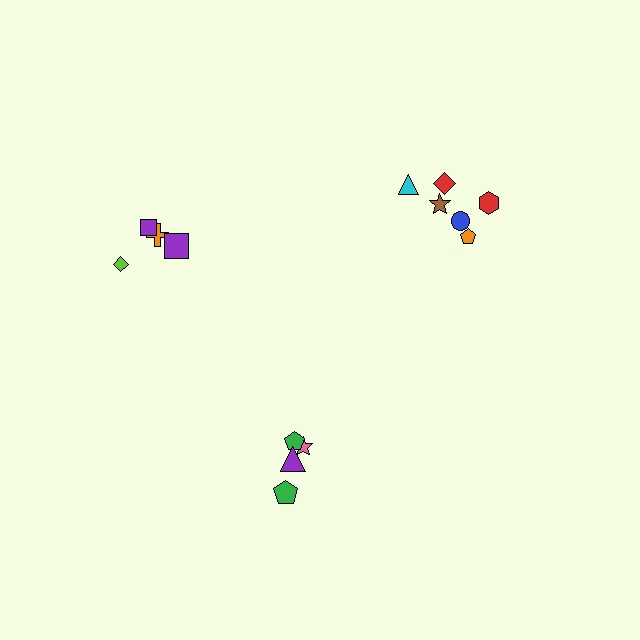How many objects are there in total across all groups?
There are 14 objects.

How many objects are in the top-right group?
There are 6 objects.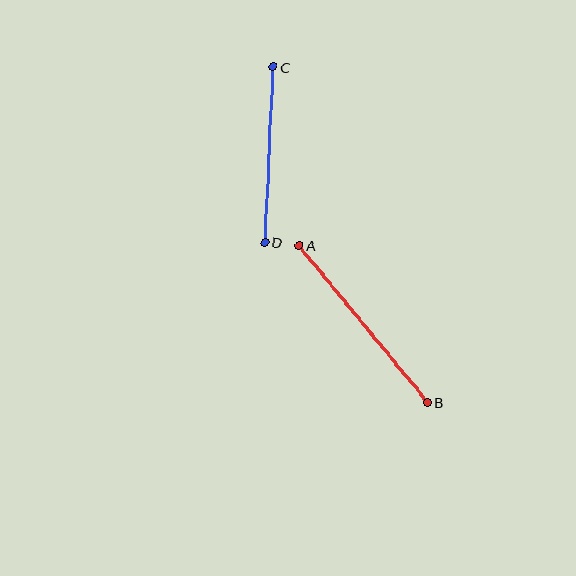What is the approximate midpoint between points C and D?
The midpoint is at approximately (269, 155) pixels.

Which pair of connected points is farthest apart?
Points A and B are farthest apart.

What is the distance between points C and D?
The distance is approximately 176 pixels.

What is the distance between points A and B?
The distance is approximately 203 pixels.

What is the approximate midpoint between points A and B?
The midpoint is at approximately (363, 324) pixels.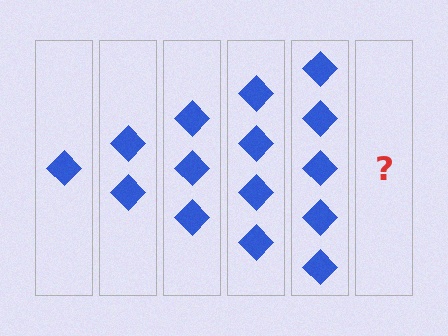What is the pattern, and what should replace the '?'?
The pattern is that each step adds one more diamond. The '?' should be 6 diamonds.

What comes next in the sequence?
The next element should be 6 diamonds.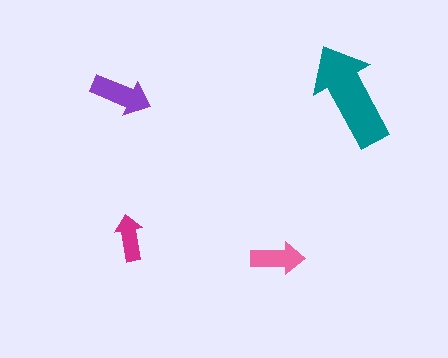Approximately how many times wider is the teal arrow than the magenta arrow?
About 2.5 times wider.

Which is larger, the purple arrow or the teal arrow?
The teal one.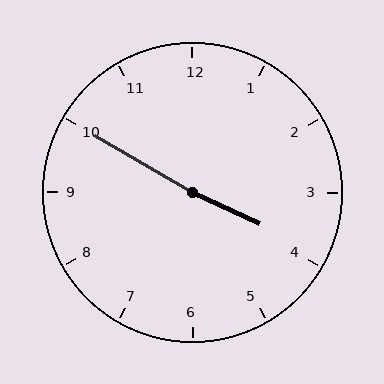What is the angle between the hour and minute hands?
Approximately 175 degrees.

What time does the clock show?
3:50.